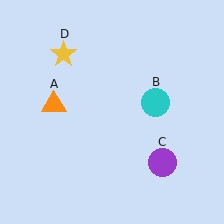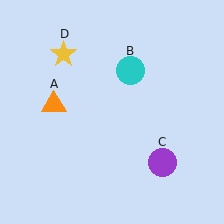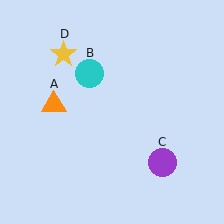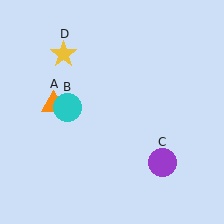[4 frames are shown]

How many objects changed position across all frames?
1 object changed position: cyan circle (object B).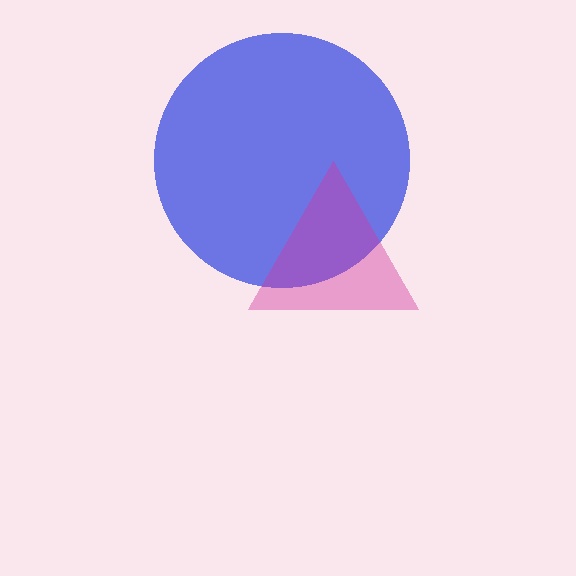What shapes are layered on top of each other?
The layered shapes are: a blue circle, a magenta triangle.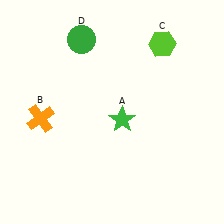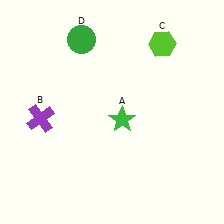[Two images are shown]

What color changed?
The cross (B) changed from orange in Image 1 to purple in Image 2.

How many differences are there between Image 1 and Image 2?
There is 1 difference between the two images.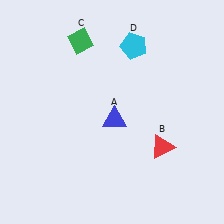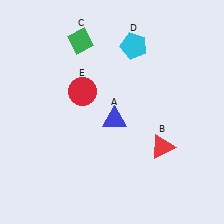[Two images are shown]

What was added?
A red circle (E) was added in Image 2.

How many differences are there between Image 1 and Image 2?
There is 1 difference between the two images.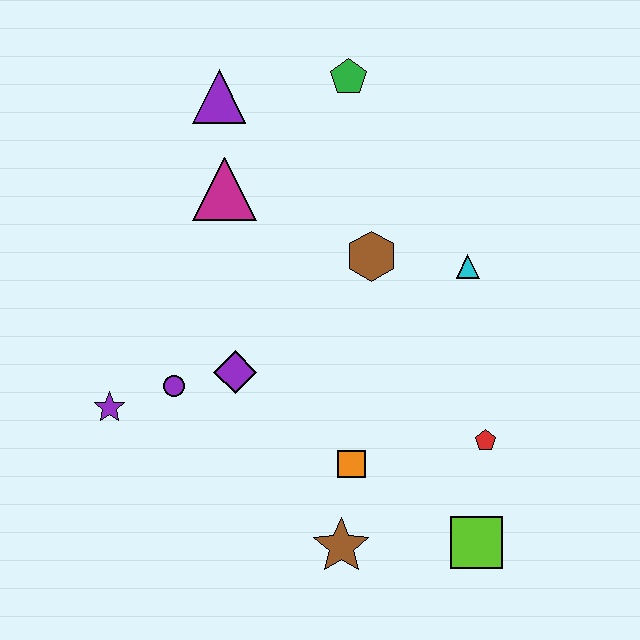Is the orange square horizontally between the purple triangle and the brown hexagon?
Yes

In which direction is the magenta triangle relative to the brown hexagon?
The magenta triangle is to the left of the brown hexagon.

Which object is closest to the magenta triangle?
The purple triangle is closest to the magenta triangle.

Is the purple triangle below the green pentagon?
Yes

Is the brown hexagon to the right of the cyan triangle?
No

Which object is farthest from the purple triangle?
The lime square is farthest from the purple triangle.